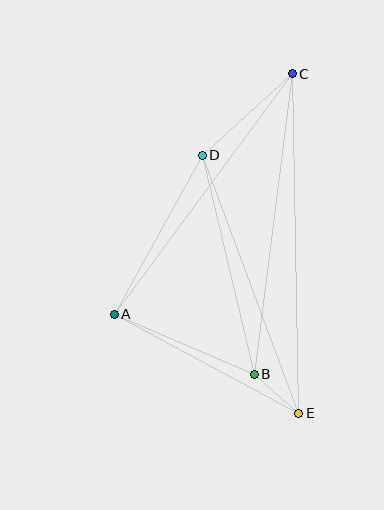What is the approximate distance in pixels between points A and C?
The distance between A and C is approximately 299 pixels.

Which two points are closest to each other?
Points B and E are closest to each other.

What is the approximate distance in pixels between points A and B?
The distance between A and B is approximately 152 pixels.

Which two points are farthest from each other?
Points C and E are farthest from each other.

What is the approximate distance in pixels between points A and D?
The distance between A and D is approximately 182 pixels.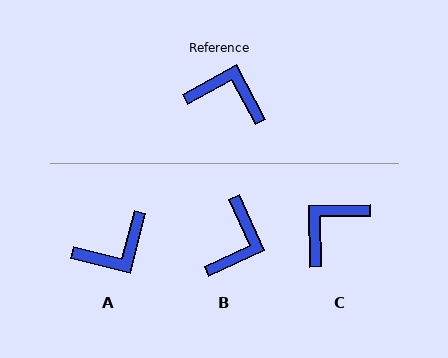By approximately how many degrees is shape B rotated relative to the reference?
Approximately 94 degrees clockwise.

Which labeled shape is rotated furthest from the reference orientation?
A, about 132 degrees away.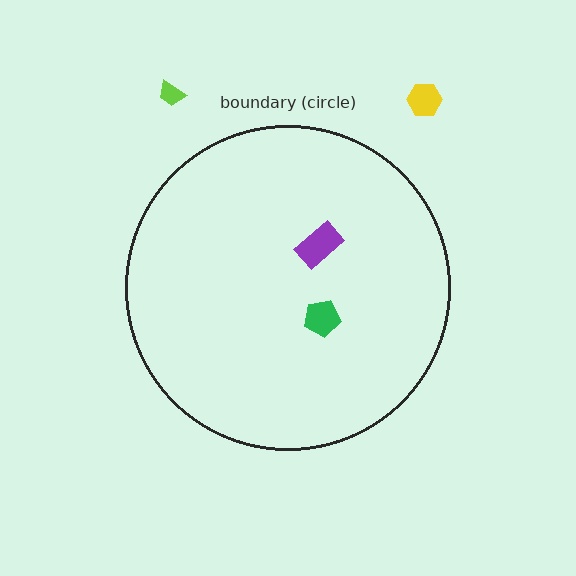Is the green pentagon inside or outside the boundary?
Inside.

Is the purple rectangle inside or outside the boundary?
Inside.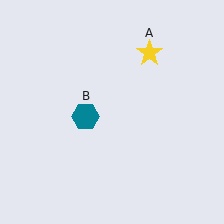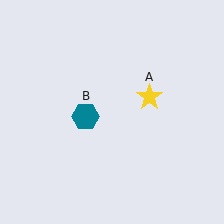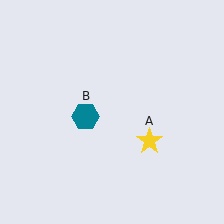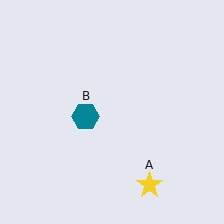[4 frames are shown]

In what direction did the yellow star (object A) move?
The yellow star (object A) moved down.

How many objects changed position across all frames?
1 object changed position: yellow star (object A).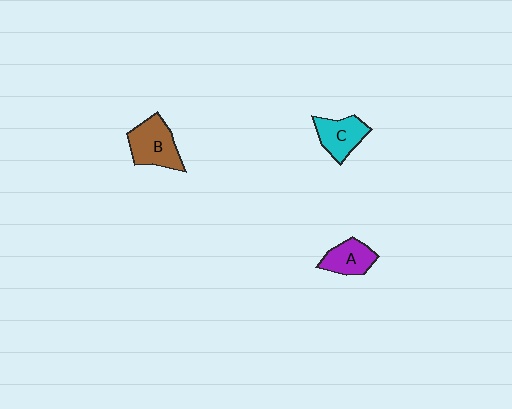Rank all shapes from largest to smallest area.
From largest to smallest: B (brown), C (cyan), A (purple).